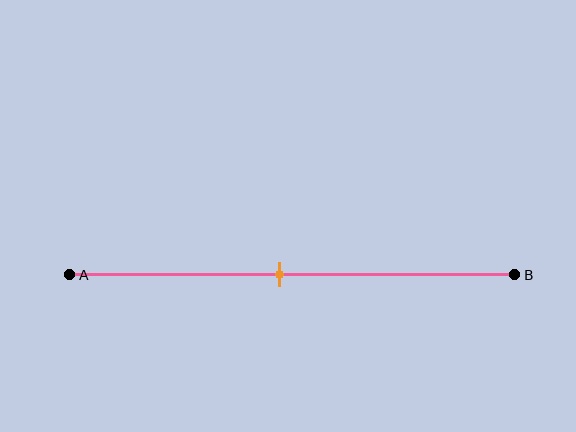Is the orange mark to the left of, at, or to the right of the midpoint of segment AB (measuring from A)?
The orange mark is approximately at the midpoint of segment AB.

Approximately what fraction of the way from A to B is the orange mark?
The orange mark is approximately 45% of the way from A to B.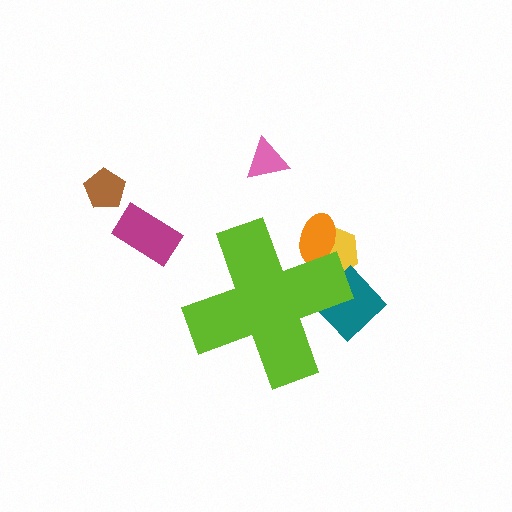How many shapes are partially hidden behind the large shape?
3 shapes are partially hidden.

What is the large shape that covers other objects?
A lime cross.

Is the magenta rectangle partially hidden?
No, the magenta rectangle is fully visible.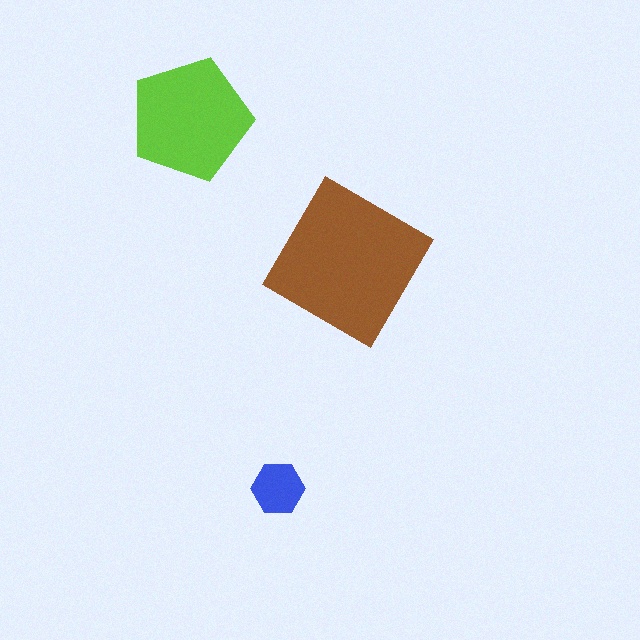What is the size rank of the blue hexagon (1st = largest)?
3rd.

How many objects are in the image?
There are 3 objects in the image.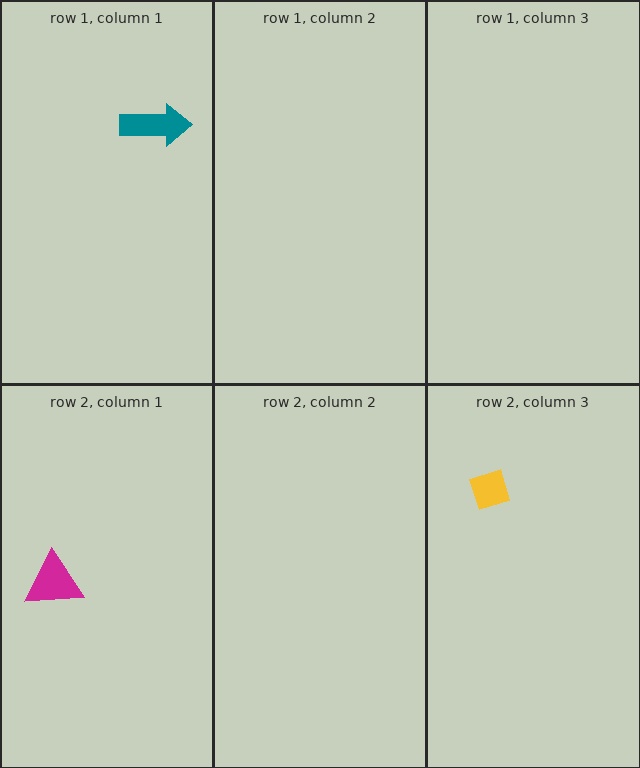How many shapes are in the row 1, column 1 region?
1.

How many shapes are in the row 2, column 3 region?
1.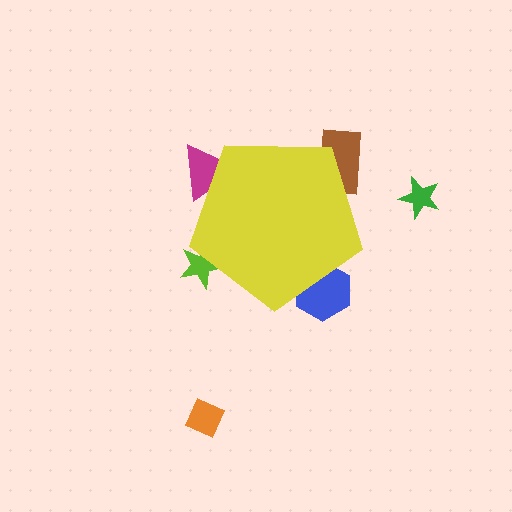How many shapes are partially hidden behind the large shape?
4 shapes are partially hidden.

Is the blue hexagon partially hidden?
Yes, the blue hexagon is partially hidden behind the yellow pentagon.